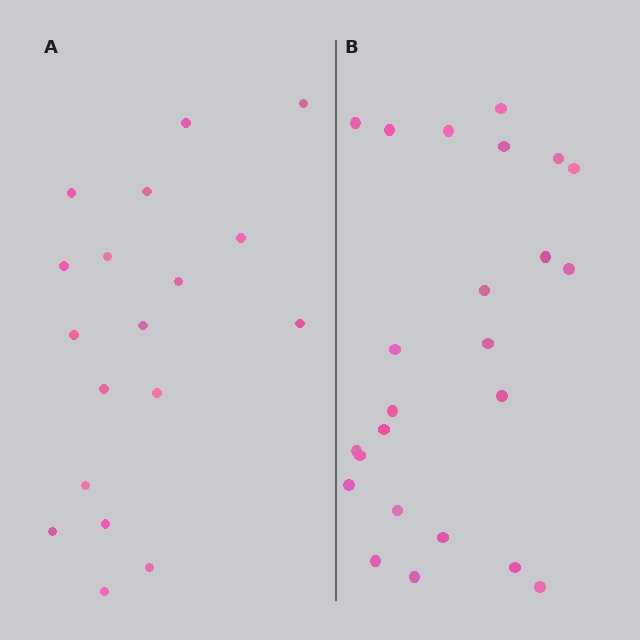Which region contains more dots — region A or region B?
Region B (the right region) has more dots.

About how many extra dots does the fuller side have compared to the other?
Region B has about 6 more dots than region A.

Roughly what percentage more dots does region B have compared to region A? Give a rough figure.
About 35% more.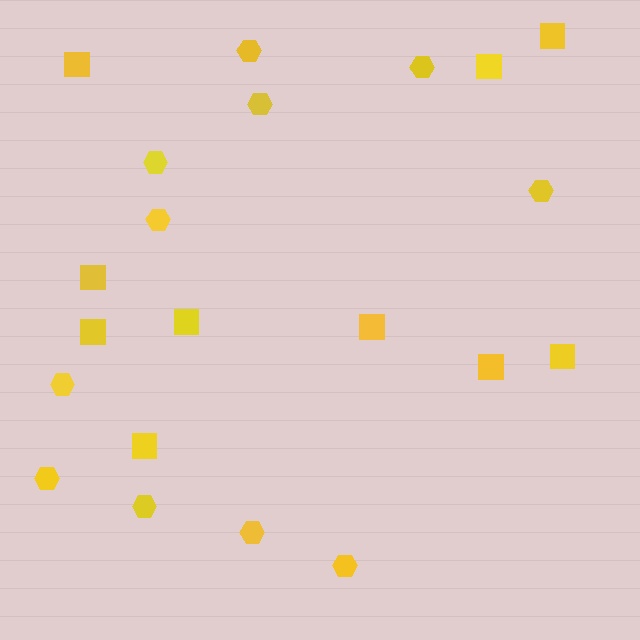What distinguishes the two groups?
There are 2 groups: one group of squares (10) and one group of hexagons (11).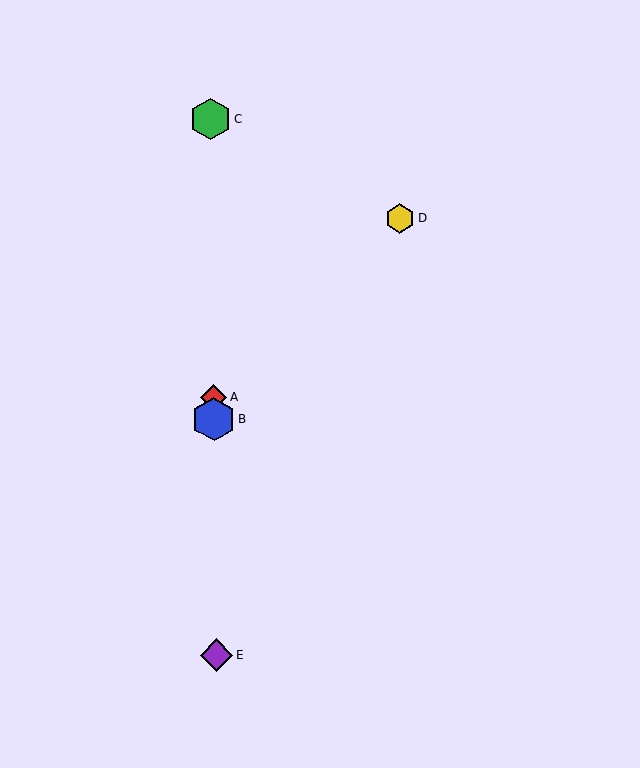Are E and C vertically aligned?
Yes, both are at x≈216.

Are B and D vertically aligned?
No, B is at x≈214 and D is at x≈400.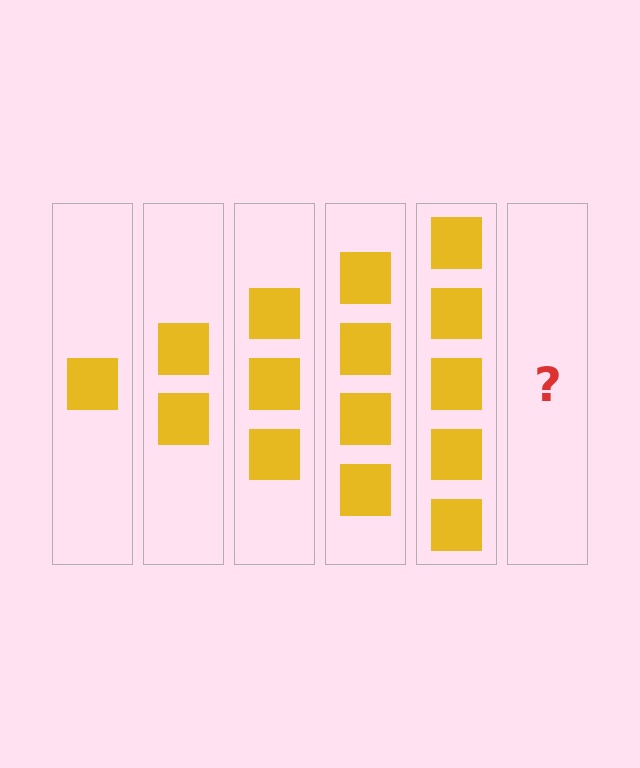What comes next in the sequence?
The next element should be 6 squares.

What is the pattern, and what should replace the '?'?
The pattern is that each step adds one more square. The '?' should be 6 squares.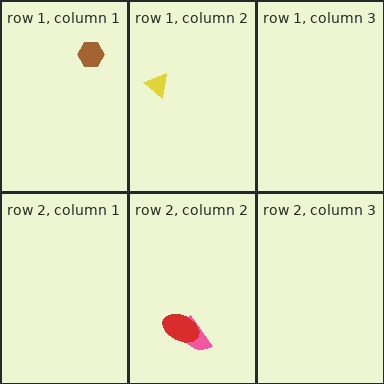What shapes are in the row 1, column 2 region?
The yellow triangle.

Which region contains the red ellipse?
The row 2, column 2 region.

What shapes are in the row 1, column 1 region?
The brown hexagon.